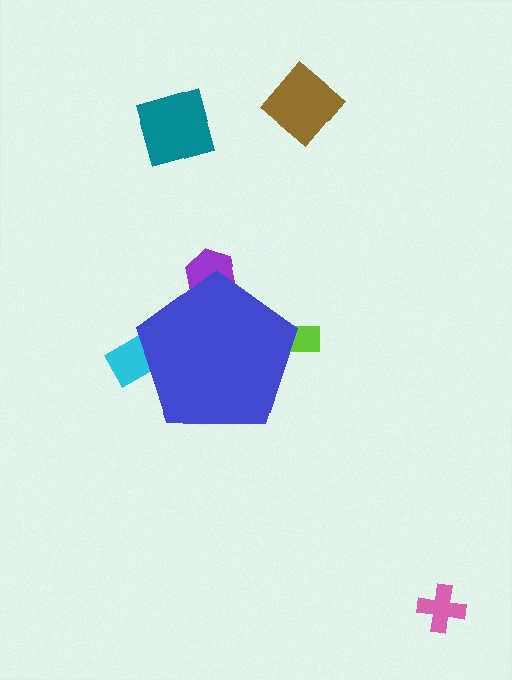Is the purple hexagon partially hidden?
Yes, the purple hexagon is partially hidden behind the blue pentagon.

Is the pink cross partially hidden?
No, the pink cross is fully visible.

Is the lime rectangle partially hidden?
Yes, the lime rectangle is partially hidden behind the blue pentagon.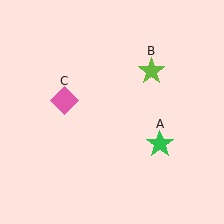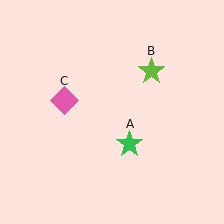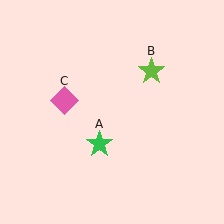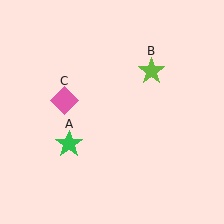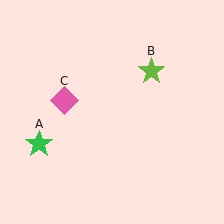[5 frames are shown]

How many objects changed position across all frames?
1 object changed position: green star (object A).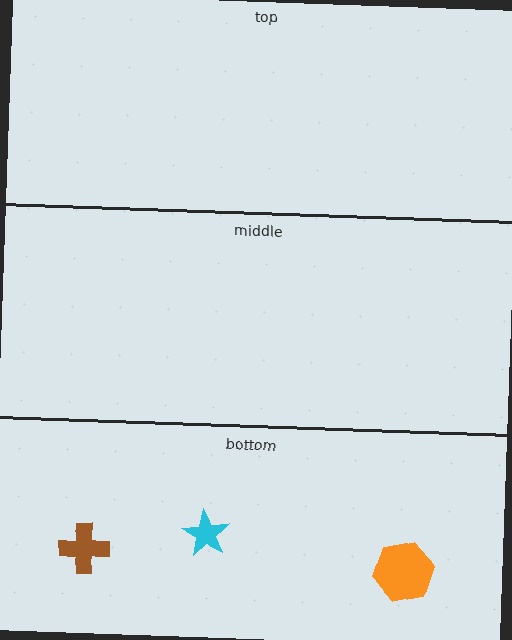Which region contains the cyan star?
The bottom region.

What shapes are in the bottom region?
The cyan star, the orange hexagon, the brown cross.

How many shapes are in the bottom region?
3.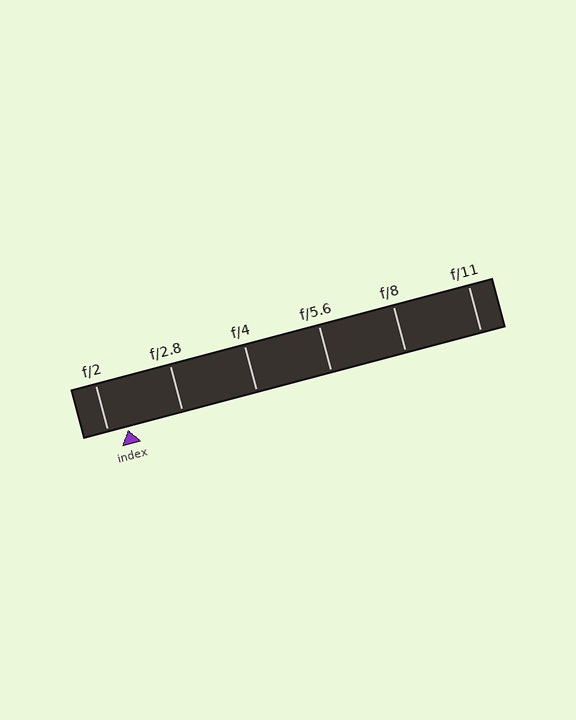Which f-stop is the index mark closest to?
The index mark is closest to f/2.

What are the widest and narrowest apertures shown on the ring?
The widest aperture shown is f/2 and the narrowest is f/11.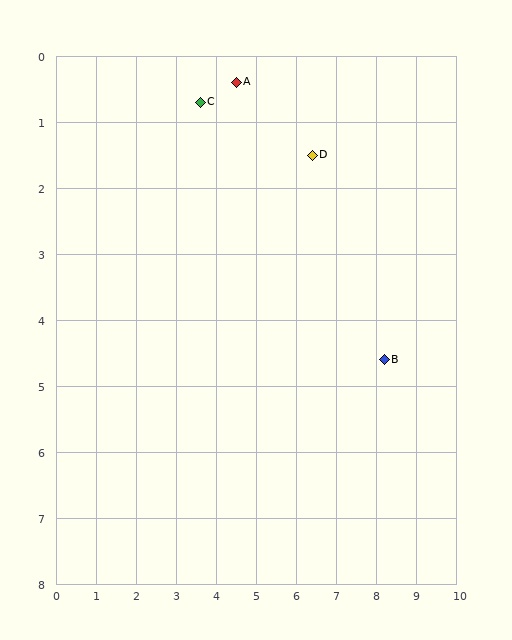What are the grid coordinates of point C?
Point C is at approximately (3.6, 0.7).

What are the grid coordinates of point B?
Point B is at approximately (8.2, 4.6).